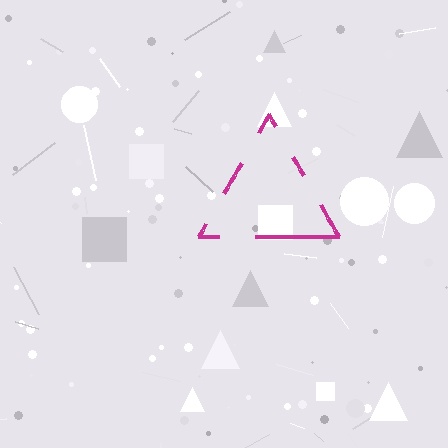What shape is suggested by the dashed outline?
The dashed outline suggests a triangle.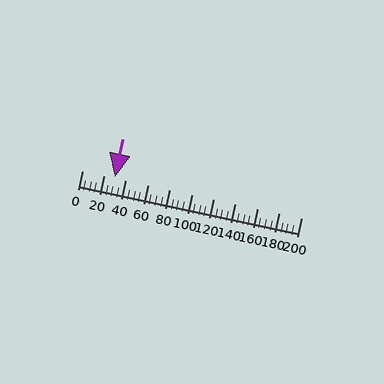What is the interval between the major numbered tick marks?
The major tick marks are spaced 20 units apart.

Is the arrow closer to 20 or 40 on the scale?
The arrow is closer to 20.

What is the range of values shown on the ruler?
The ruler shows values from 0 to 200.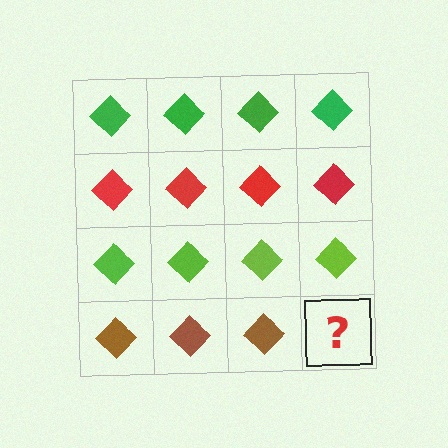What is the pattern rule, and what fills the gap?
The rule is that each row has a consistent color. The gap should be filled with a brown diamond.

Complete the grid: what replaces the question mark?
The question mark should be replaced with a brown diamond.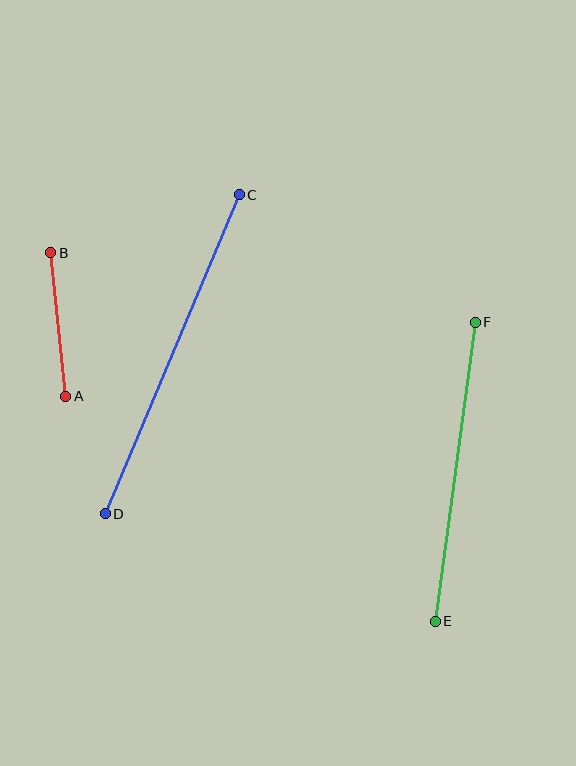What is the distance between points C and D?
The distance is approximately 346 pixels.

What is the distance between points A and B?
The distance is approximately 145 pixels.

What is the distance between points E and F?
The distance is approximately 301 pixels.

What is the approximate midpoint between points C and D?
The midpoint is at approximately (172, 354) pixels.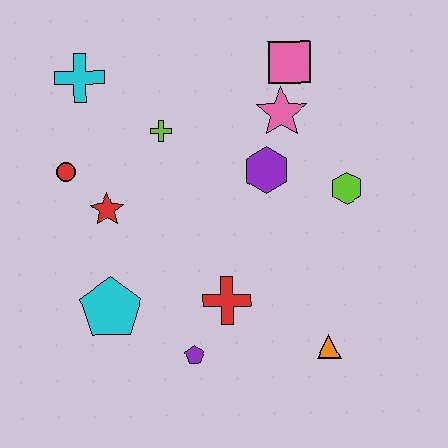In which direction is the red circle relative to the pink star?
The red circle is to the left of the pink star.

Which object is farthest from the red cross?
The cyan cross is farthest from the red cross.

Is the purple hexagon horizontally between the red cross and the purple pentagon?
No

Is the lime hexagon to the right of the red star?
Yes